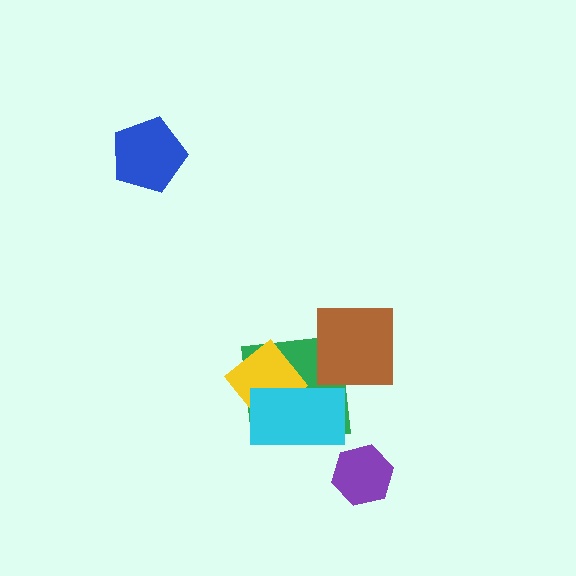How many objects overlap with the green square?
3 objects overlap with the green square.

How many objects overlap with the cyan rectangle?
2 objects overlap with the cyan rectangle.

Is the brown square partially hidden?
No, no other shape covers it.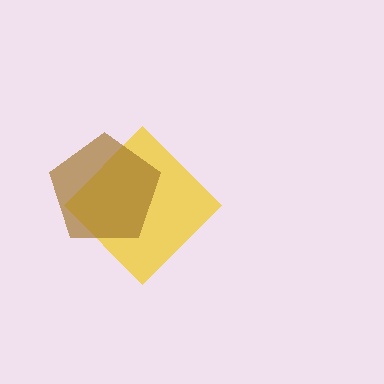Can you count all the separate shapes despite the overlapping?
Yes, there are 2 separate shapes.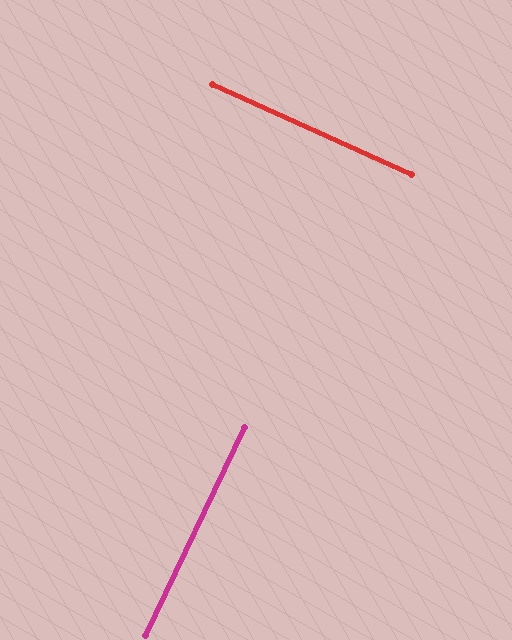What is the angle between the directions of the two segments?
Approximately 89 degrees.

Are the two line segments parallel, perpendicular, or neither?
Perpendicular — they meet at approximately 89°.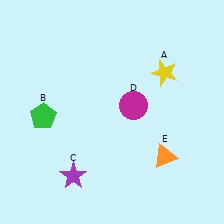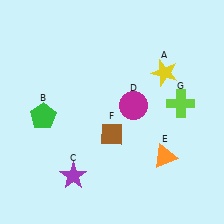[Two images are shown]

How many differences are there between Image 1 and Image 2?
There are 2 differences between the two images.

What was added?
A brown diamond (F), a lime cross (G) were added in Image 2.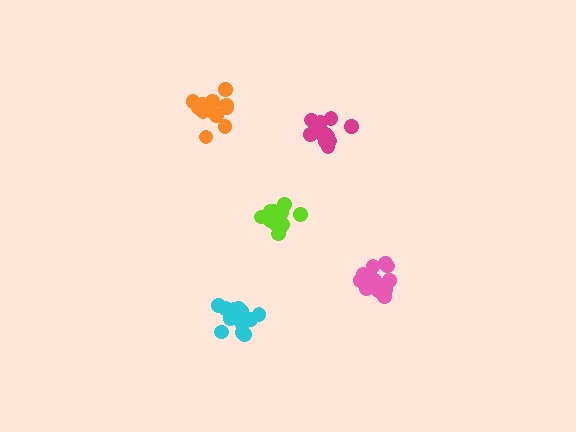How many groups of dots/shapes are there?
There are 5 groups.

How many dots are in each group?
Group 1: 14 dots, Group 2: 15 dots, Group 3: 13 dots, Group 4: 14 dots, Group 5: 16 dots (72 total).